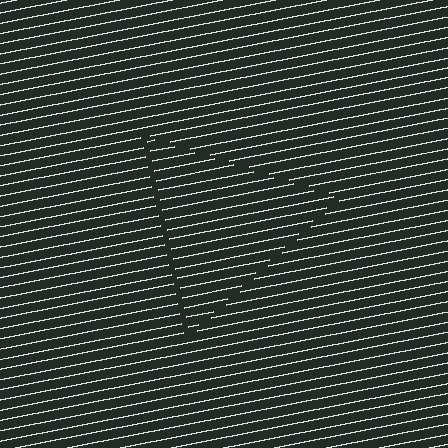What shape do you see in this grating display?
An illusory triangle. The interior of the shape contains the same grating, shifted by half a period — the contour is defined by the phase discontinuity where line-ends from the inner and outer gratings abut.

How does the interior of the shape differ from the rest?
The interior of the shape contains the same grating, shifted by half a period — the contour is defined by the phase discontinuity where line-ends from the inner and outer gratings abut.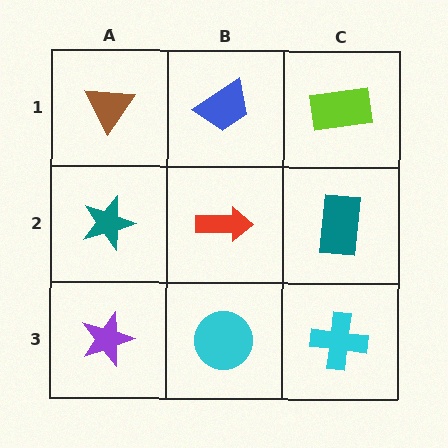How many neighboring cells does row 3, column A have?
2.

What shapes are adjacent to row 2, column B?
A blue trapezoid (row 1, column B), a cyan circle (row 3, column B), a teal star (row 2, column A), a teal rectangle (row 2, column C).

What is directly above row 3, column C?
A teal rectangle.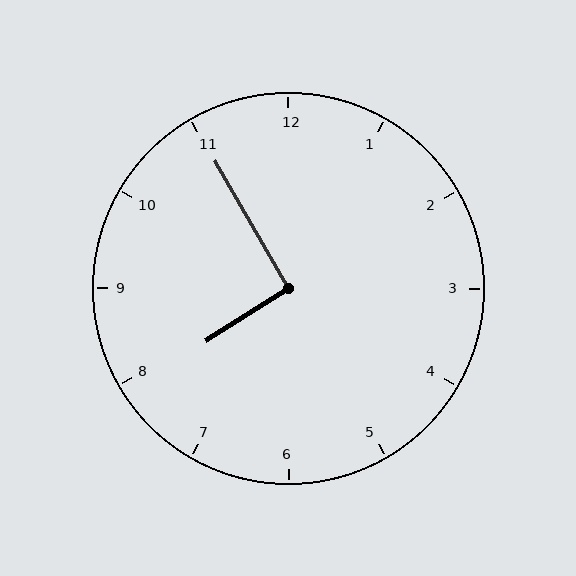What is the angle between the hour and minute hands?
Approximately 92 degrees.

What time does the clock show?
7:55.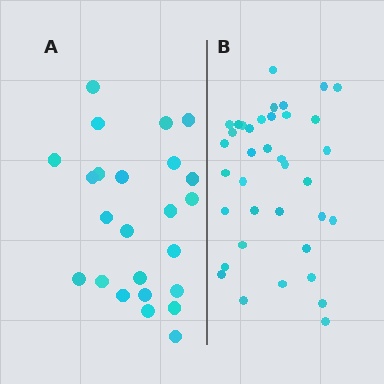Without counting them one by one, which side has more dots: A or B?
Region B (the right region) has more dots.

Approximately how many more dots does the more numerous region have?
Region B has approximately 15 more dots than region A.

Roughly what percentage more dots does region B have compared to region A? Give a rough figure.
About 55% more.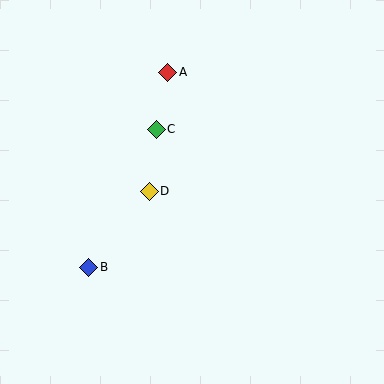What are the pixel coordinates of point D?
Point D is at (149, 191).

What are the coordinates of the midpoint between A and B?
The midpoint between A and B is at (128, 170).